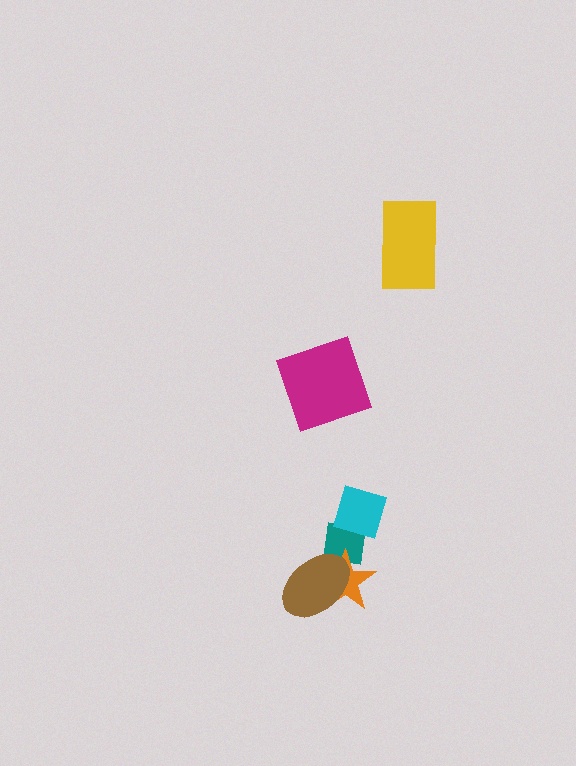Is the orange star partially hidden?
Yes, it is partially covered by another shape.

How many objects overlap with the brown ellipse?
2 objects overlap with the brown ellipse.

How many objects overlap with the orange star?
2 objects overlap with the orange star.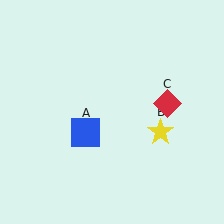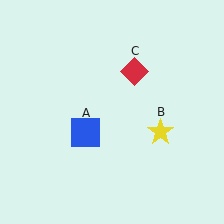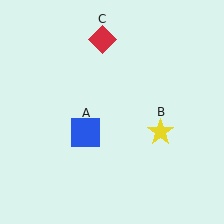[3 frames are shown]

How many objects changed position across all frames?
1 object changed position: red diamond (object C).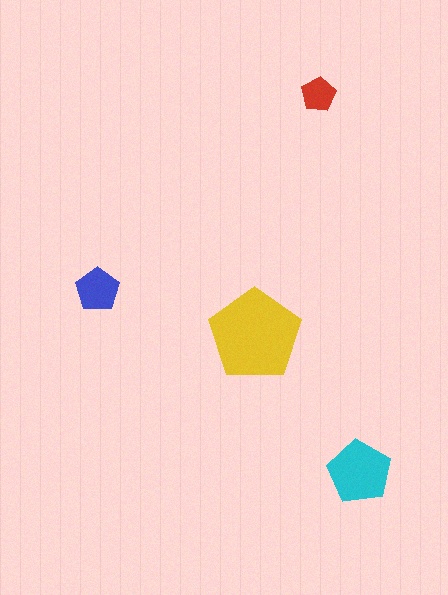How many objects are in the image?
There are 4 objects in the image.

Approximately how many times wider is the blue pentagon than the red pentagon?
About 1.5 times wider.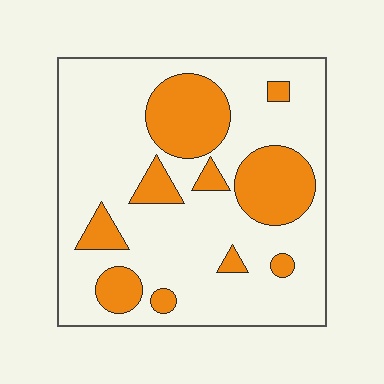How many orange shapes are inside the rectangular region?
10.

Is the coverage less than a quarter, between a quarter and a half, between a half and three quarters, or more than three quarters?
Between a quarter and a half.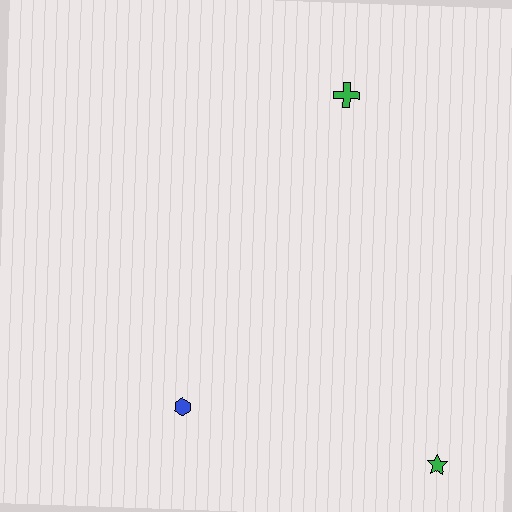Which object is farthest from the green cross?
The green star is farthest from the green cross.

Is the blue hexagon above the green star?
Yes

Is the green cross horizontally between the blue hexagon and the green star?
Yes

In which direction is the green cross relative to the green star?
The green cross is above the green star.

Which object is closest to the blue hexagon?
The green star is closest to the blue hexagon.